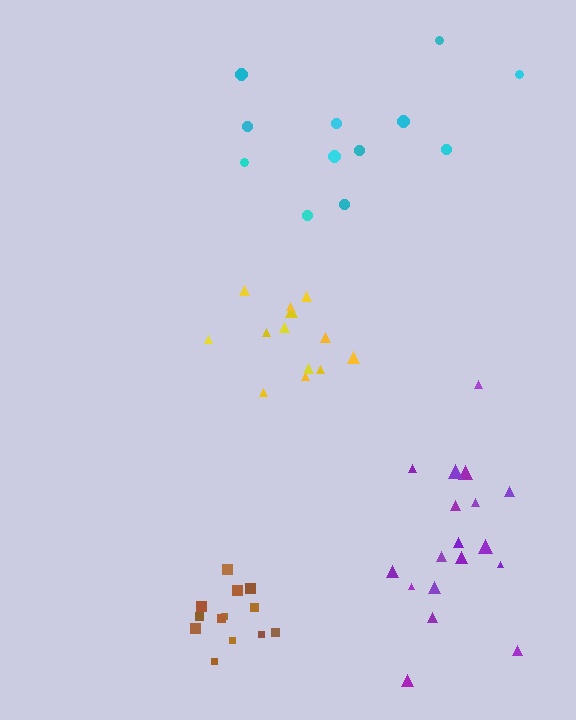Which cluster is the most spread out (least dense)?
Cyan.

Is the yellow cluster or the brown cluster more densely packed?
Brown.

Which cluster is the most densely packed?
Brown.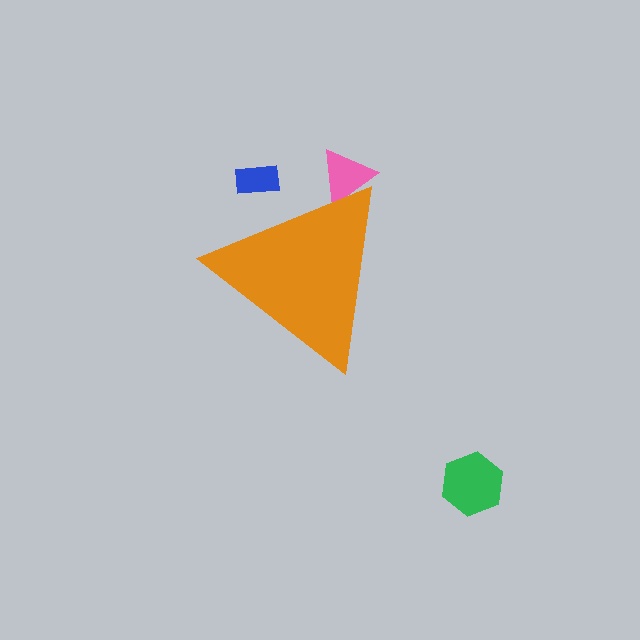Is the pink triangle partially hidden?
Yes, the pink triangle is partially hidden behind the orange triangle.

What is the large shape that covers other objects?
An orange triangle.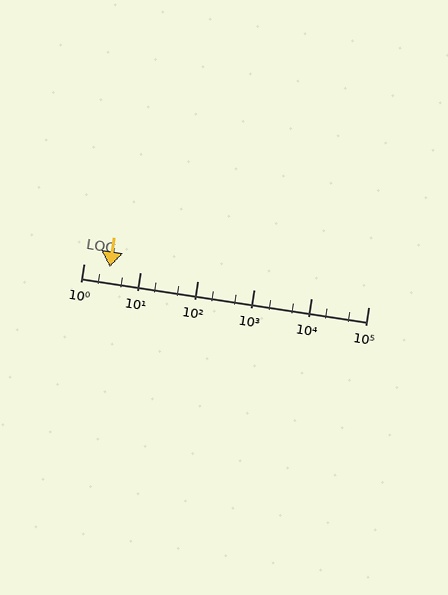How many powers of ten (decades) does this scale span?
The scale spans 5 decades, from 1 to 100000.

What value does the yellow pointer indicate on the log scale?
The pointer indicates approximately 2.9.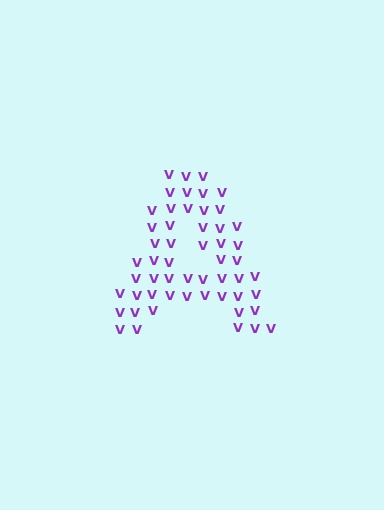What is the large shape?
The large shape is the letter A.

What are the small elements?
The small elements are letter V's.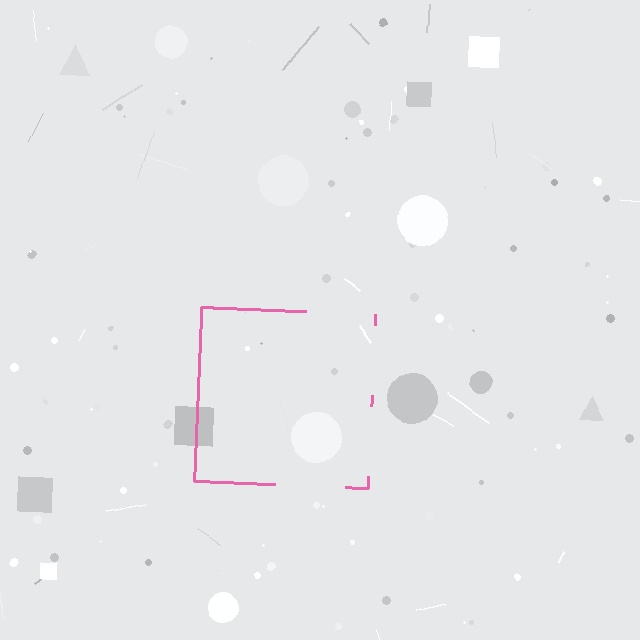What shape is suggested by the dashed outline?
The dashed outline suggests a square.